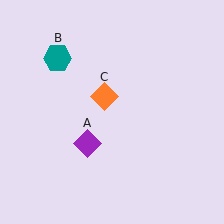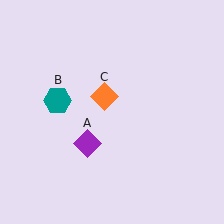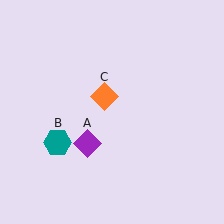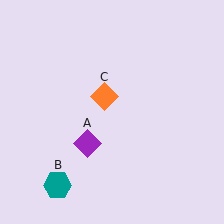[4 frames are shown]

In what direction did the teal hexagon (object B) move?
The teal hexagon (object B) moved down.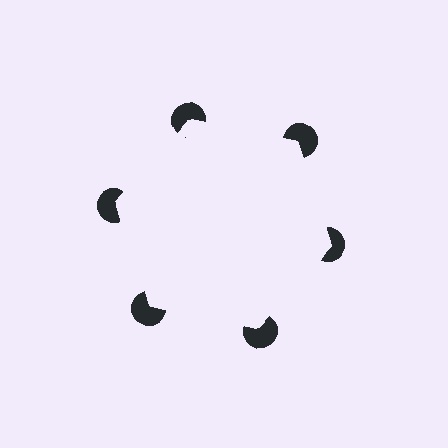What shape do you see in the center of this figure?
An illusory hexagon — its edges are inferred from the aligned wedge cuts in the pac-man discs, not physically drawn.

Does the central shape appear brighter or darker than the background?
It typically appears slightly brighter than the background, even though no actual brightness change is drawn.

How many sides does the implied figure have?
6 sides.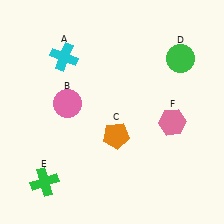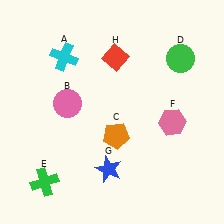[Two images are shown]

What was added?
A blue star (G), a red diamond (H) were added in Image 2.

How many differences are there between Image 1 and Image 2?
There are 2 differences between the two images.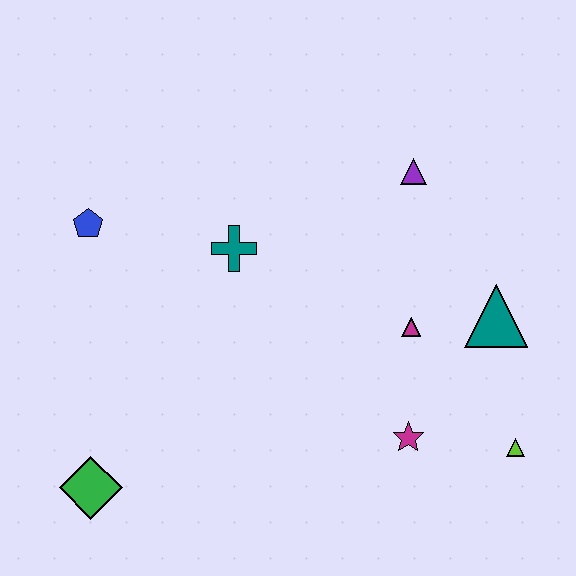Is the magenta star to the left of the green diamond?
No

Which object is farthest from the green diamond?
The purple triangle is farthest from the green diamond.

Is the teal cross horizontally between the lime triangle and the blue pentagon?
Yes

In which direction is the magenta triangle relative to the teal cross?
The magenta triangle is to the right of the teal cross.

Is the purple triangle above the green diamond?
Yes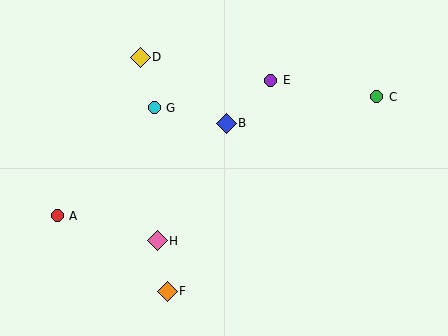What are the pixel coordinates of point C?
Point C is at (377, 97).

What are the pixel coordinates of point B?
Point B is at (226, 123).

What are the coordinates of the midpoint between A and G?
The midpoint between A and G is at (106, 162).